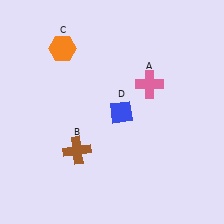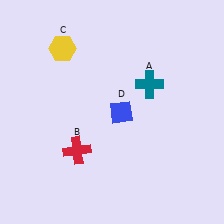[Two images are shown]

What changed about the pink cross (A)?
In Image 1, A is pink. In Image 2, it changed to teal.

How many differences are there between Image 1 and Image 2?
There are 3 differences between the two images.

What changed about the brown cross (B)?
In Image 1, B is brown. In Image 2, it changed to red.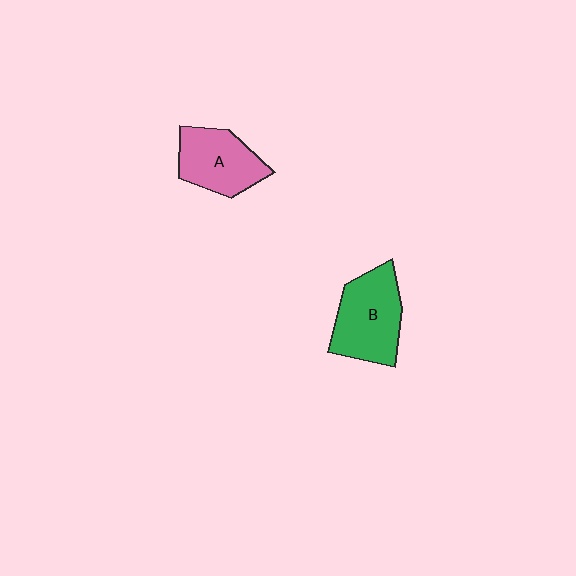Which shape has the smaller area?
Shape A (pink).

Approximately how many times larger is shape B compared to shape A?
Approximately 1.2 times.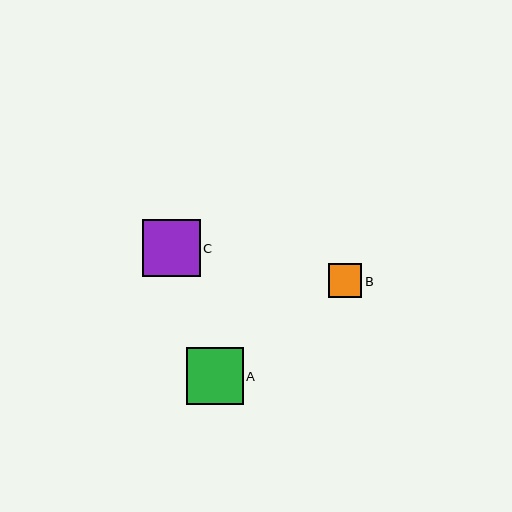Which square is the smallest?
Square B is the smallest with a size of approximately 34 pixels.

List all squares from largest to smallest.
From largest to smallest: A, C, B.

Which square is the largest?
Square A is the largest with a size of approximately 57 pixels.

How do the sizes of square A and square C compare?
Square A and square C are approximately the same size.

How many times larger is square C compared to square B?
Square C is approximately 1.7 times the size of square B.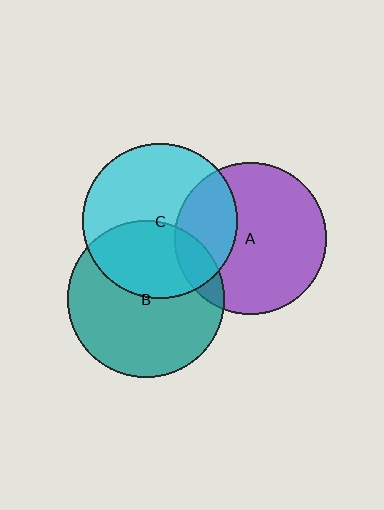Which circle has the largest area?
Circle B (teal).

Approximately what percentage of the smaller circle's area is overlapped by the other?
Approximately 10%.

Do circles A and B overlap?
Yes.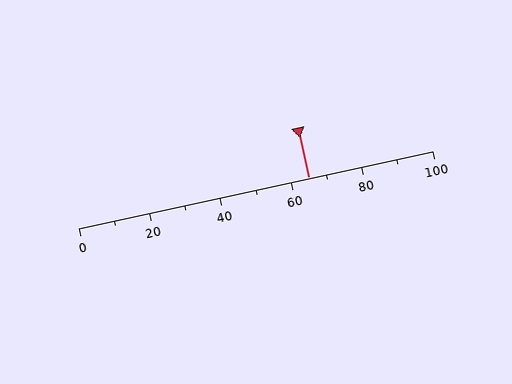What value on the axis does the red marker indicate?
The marker indicates approximately 65.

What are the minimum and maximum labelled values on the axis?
The axis runs from 0 to 100.